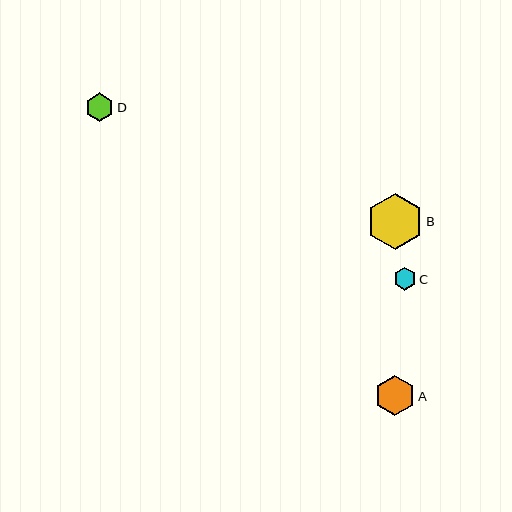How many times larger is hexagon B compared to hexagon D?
Hexagon B is approximately 2.0 times the size of hexagon D.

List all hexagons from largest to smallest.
From largest to smallest: B, A, D, C.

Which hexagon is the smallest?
Hexagon C is the smallest with a size of approximately 23 pixels.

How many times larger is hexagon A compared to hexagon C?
Hexagon A is approximately 1.7 times the size of hexagon C.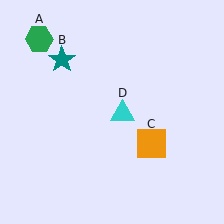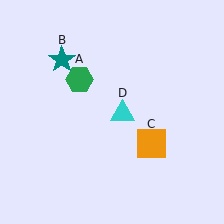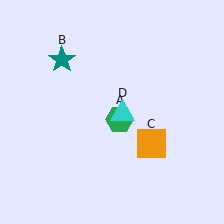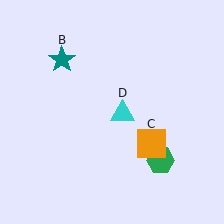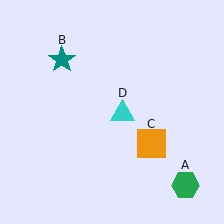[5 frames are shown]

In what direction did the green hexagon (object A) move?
The green hexagon (object A) moved down and to the right.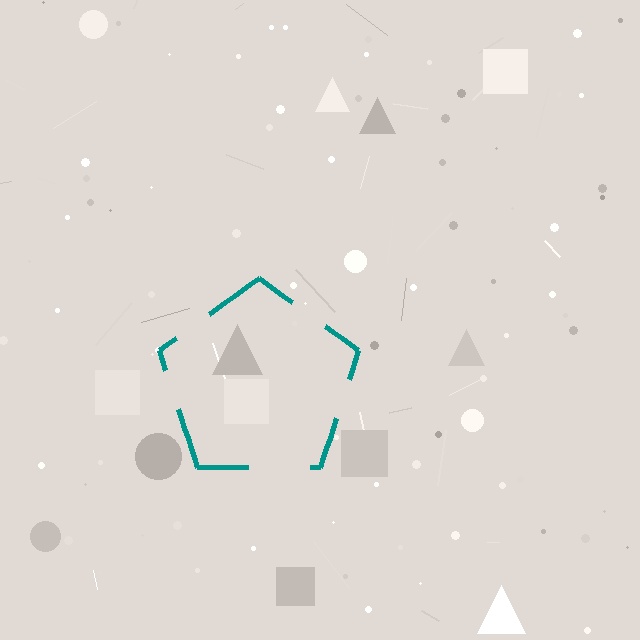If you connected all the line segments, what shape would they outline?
They would outline a pentagon.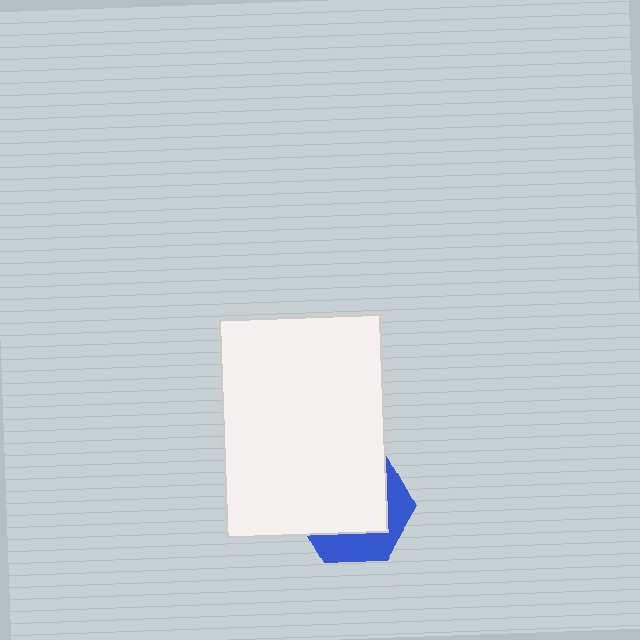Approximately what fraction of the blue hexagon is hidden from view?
Roughly 67% of the blue hexagon is hidden behind the white rectangle.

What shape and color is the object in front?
The object in front is a white rectangle.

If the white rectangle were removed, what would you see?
You would see the complete blue hexagon.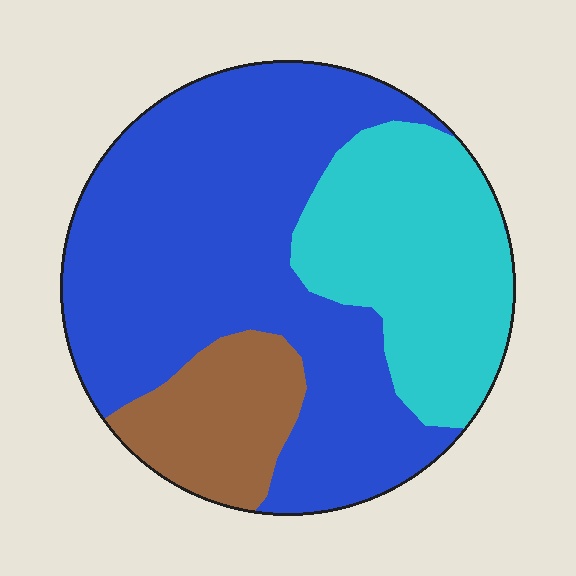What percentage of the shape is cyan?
Cyan covers about 30% of the shape.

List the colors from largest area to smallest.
From largest to smallest: blue, cyan, brown.